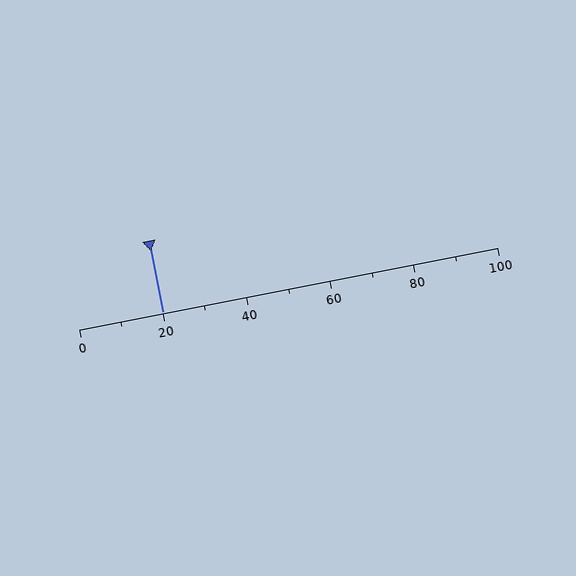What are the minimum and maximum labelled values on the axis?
The axis runs from 0 to 100.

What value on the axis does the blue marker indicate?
The marker indicates approximately 20.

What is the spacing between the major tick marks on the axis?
The major ticks are spaced 20 apart.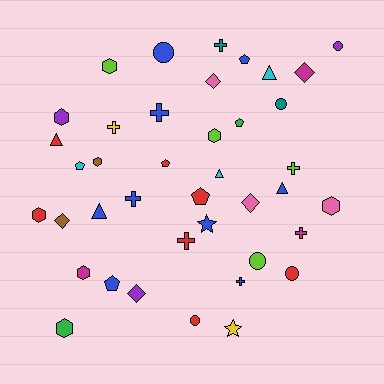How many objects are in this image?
There are 40 objects.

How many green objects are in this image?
There are 2 green objects.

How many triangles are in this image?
There are 5 triangles.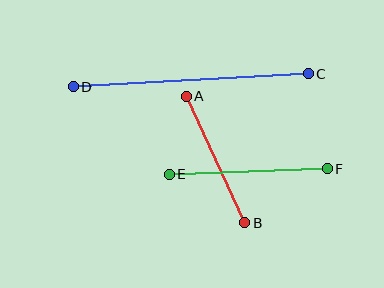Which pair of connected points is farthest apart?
Points C and D are farthest apart.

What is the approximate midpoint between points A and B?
The midpoint is at approximately (216, 160) pixels.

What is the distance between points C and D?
The distance is approximately 235 pixels.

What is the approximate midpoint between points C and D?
The midpoint is at approximately (191, 80) pixels.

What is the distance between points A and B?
The distance is approximately 139 pixels.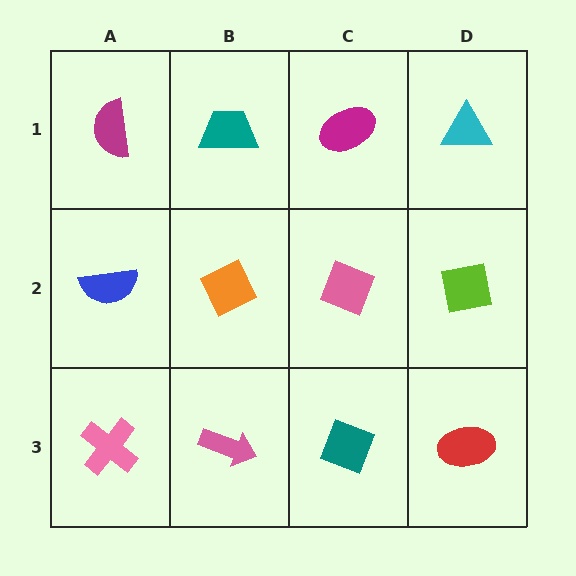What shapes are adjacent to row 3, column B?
An orange diamond (row 2, column B), a pink cross (row 3, column A), a teal diamond (row 3, column C).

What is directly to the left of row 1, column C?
A teal trapezoid.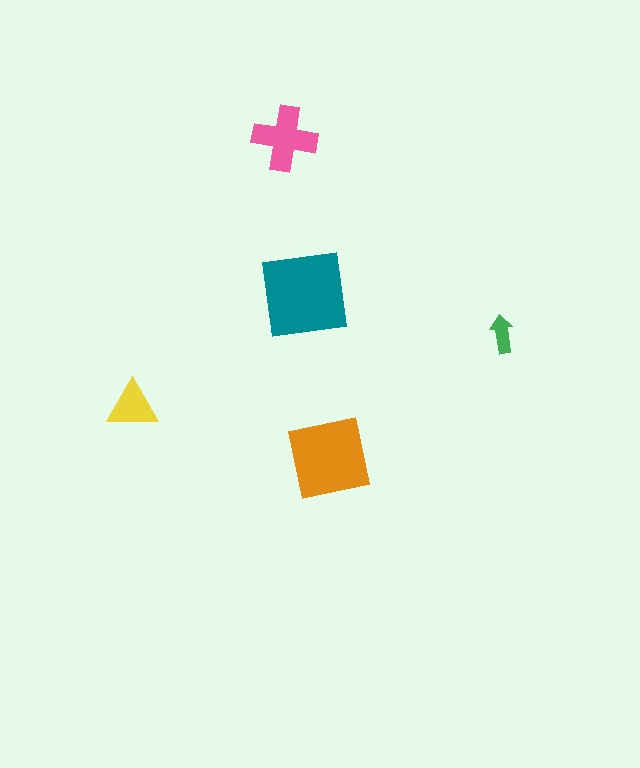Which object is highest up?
The pink cross is topmost.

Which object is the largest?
The teal square.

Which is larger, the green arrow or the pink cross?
The pink cross.